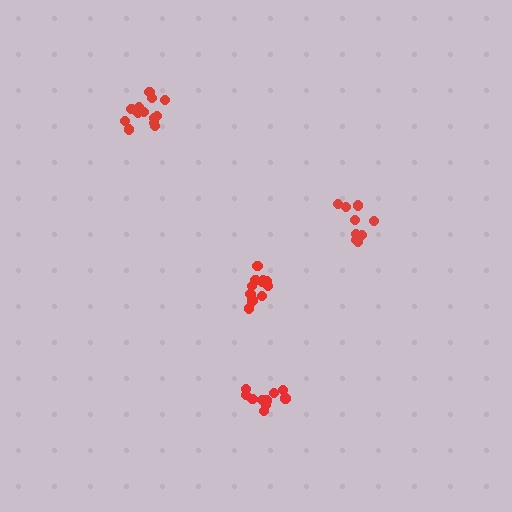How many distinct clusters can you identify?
There are 4 distinct clusters.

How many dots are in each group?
Group 1: 9 dots, Group 2: 11 dots, Group 3: 13 dots, Group 4: 12 dots (45 total).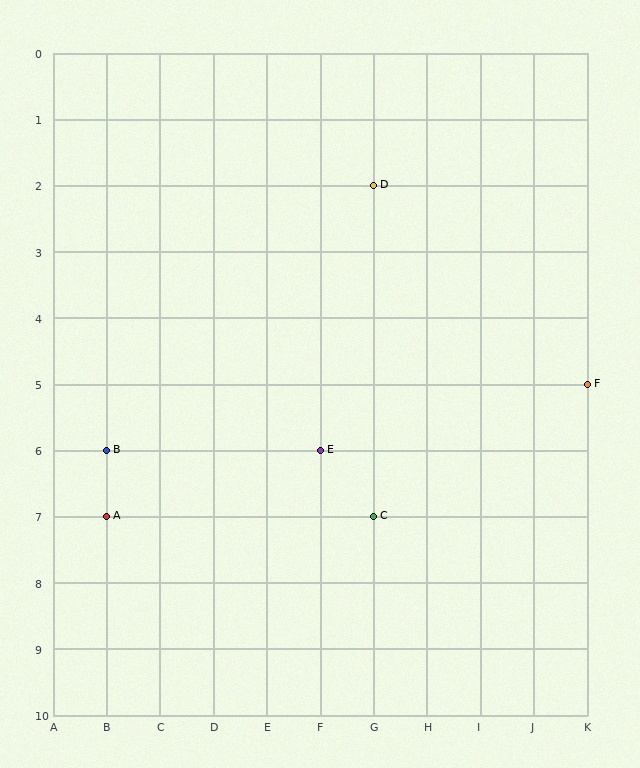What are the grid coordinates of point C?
Point C is at grid coordinates (G, 7).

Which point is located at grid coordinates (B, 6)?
Point B is at (B, 6).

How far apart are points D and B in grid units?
Points D and B are 5 columns and 4 rows apart (about 6.4 grid units diagonally).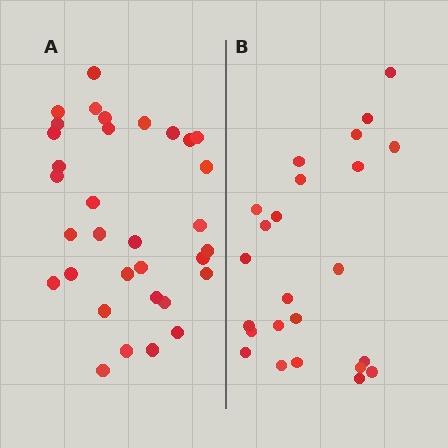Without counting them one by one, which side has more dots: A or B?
Region A (the left region) has more dots.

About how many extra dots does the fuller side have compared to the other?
Region A has roughly 8 or so more dots than region B.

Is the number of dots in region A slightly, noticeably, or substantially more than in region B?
Region A has noticeably more, but not dramatically so. The ratio is roughly 1.4 to 1.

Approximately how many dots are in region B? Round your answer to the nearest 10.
About 20 dots. (The exact count is 24, which rounds to 20.)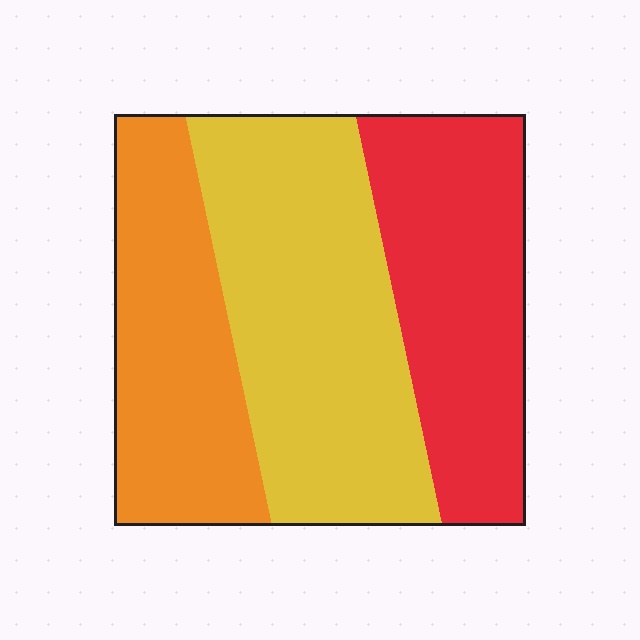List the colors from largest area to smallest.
From largest to smallest: yellow, red, orange.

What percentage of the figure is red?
Red covers around 30% of the figure.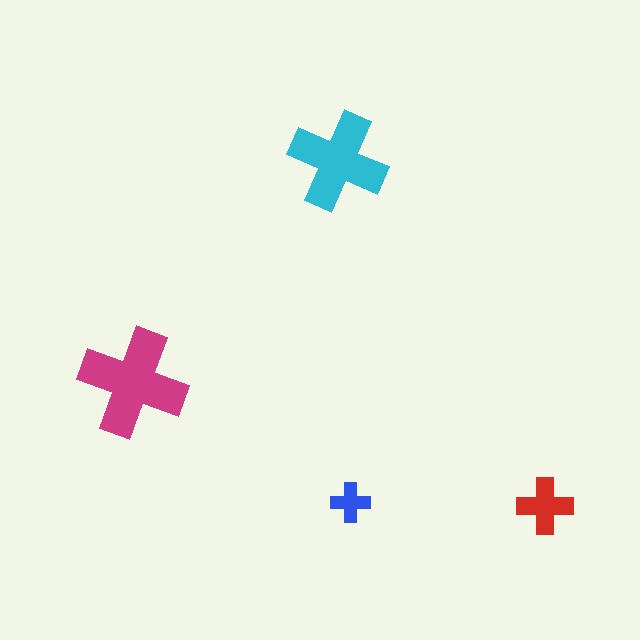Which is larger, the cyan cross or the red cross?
The cyan one.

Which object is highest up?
The cyan cross is topmost.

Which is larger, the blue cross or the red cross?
The red one.